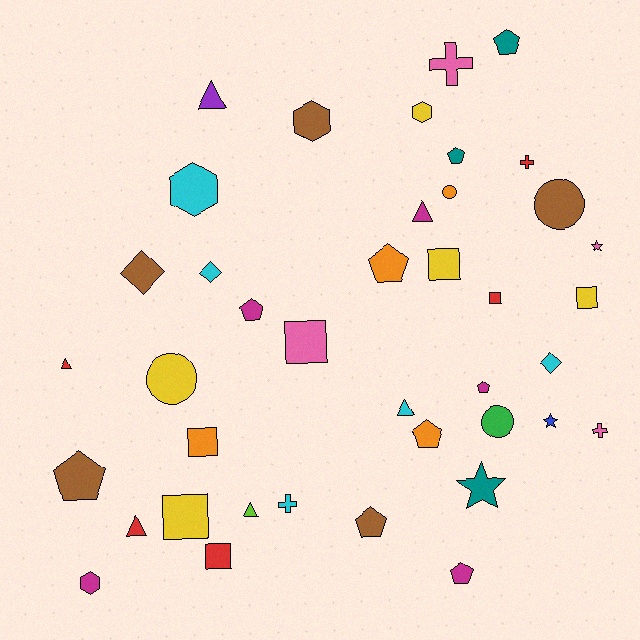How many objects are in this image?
There are 40 objects.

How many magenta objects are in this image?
There are 5 magenta objects.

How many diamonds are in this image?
There are 3 diamonds.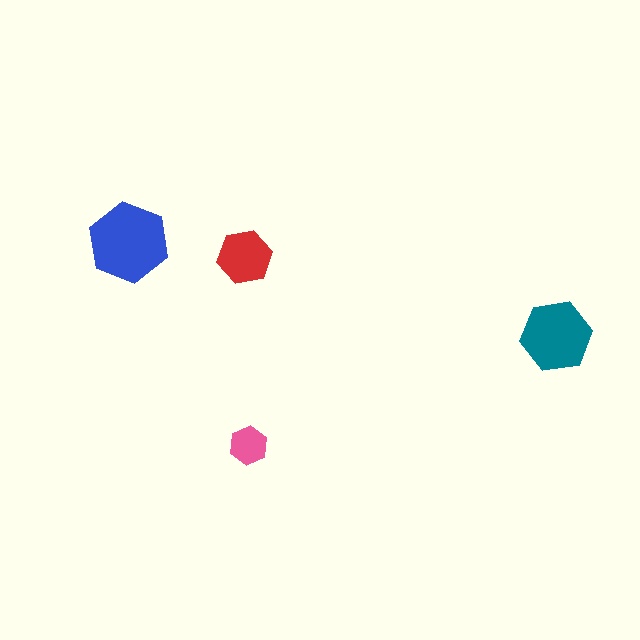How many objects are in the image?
There are 4 objects in the image.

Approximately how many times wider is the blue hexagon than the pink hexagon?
About 2 times wider.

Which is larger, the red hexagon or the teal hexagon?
The teal one.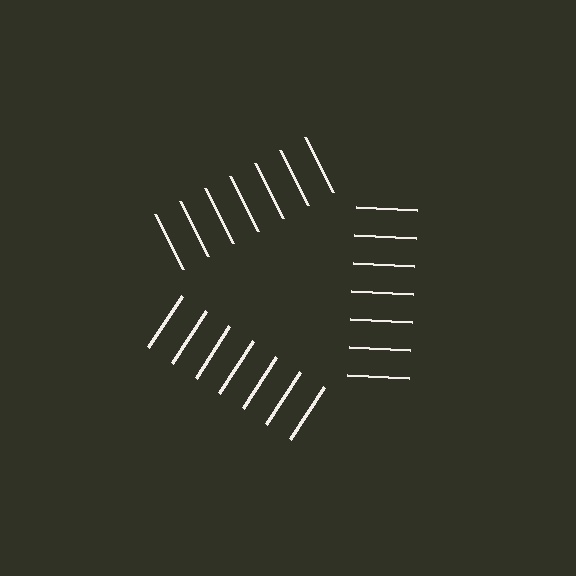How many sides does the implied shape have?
3 sides — the line-ends trace a triangle.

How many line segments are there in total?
21 — 7 along each of the 3 edges.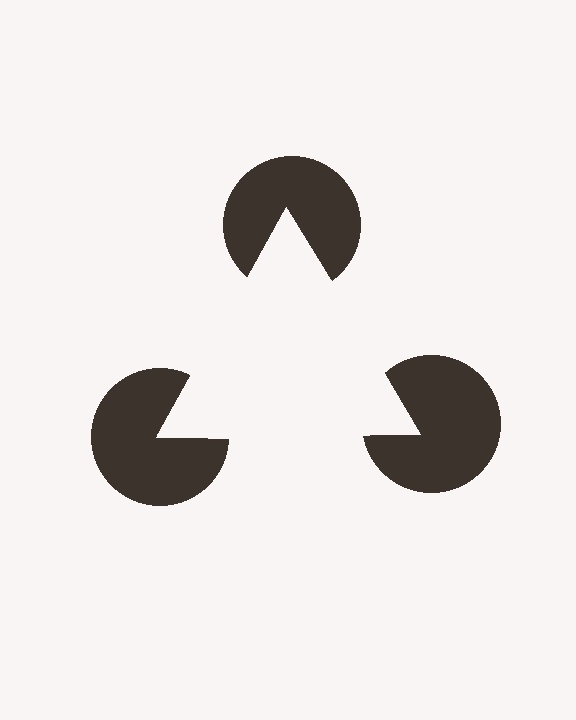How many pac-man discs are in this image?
There are 3 — one at each vertex of the illusory triangle.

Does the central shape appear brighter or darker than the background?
It typically appears slightly brighter than the background, even though no actual brightness change is drawn.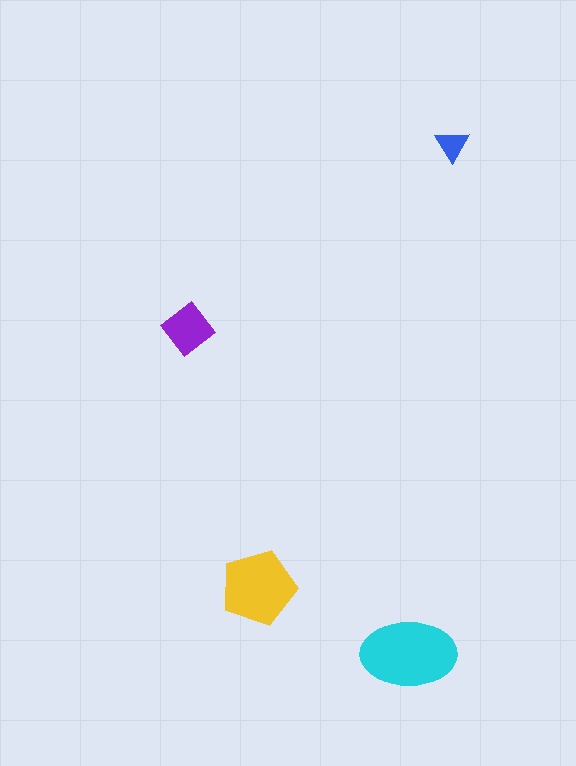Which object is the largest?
The cyan ellipse.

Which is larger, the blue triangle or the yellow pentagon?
The yellow pentagon.